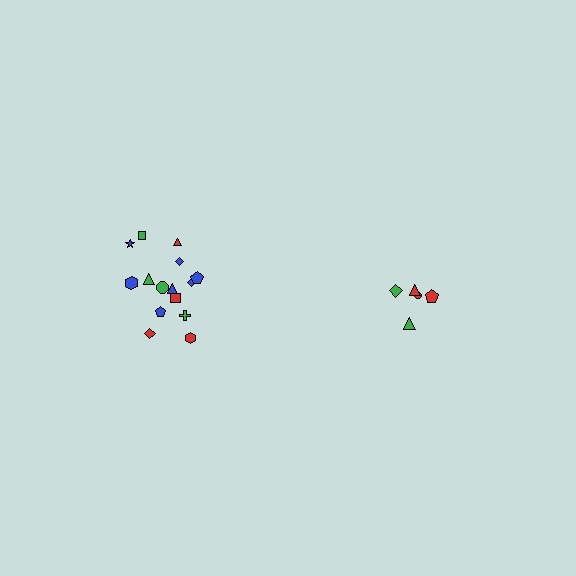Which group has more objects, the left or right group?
The left group.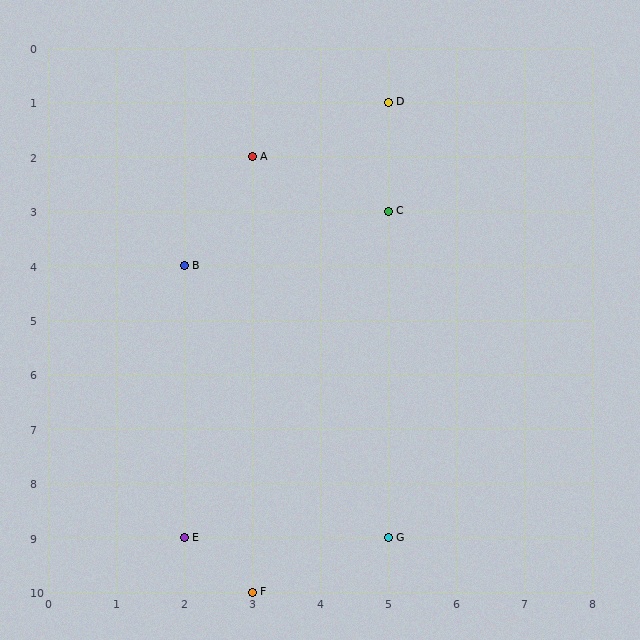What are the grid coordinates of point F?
Point F is at grid coordinates (3, 10).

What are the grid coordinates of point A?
Point A is at grid coordinates (3, 2).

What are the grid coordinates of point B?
Point B is at grid coordinates (2, 4).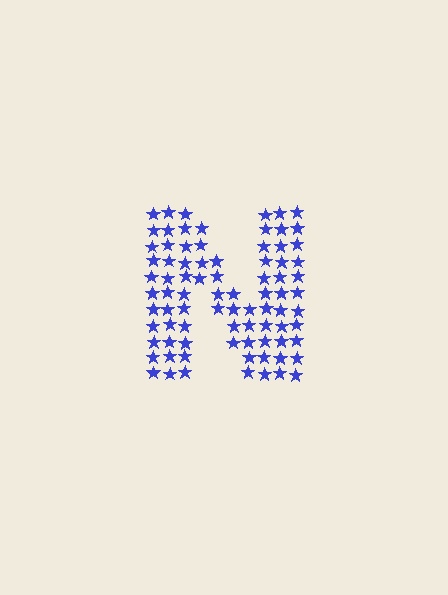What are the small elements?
The small elements are stars.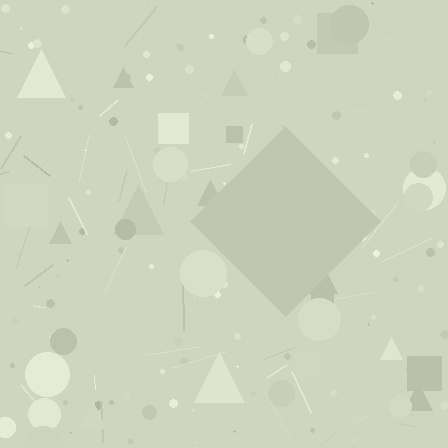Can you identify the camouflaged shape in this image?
The camouflaged shape is a diamond.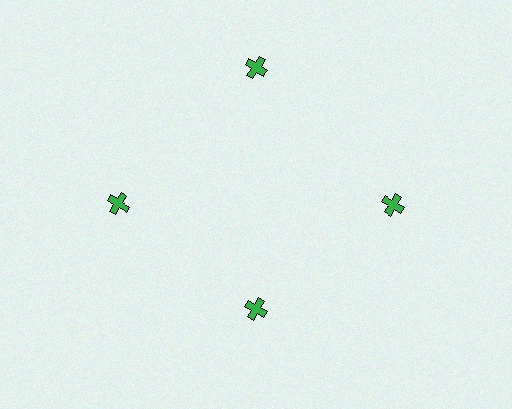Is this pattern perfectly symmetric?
No. The 4 green crosses are arranged in a ring, but one element near the 6 o'clock position is pulled inward toward the center, breaking the 4-fold rotational symmetry.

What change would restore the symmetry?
The symmetry would be restored by moving it outward, back onto the ring so that all 4 crosses sit at equal angles and equal distance from the center.